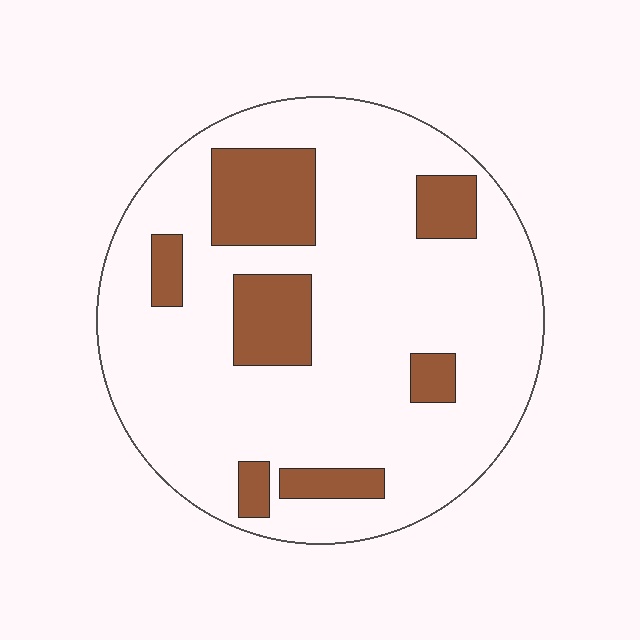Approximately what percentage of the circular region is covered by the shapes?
Approximately 20%.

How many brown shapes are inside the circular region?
7.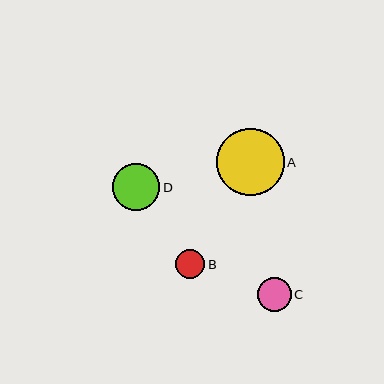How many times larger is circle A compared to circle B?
Circle A is approximately 2.3 times the size of circle B.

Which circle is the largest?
Circle A is the largest with a size of approximately 68 pixels.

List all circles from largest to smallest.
From largest to smallest: A, D, C, B.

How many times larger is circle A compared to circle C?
Circle A is approximately 2.0 times the size of circle C.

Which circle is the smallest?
Circle B is the smallest with a size of approximately 29 pixels.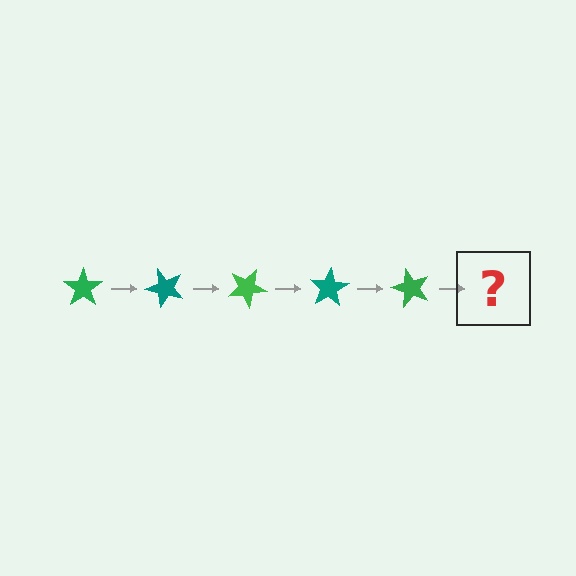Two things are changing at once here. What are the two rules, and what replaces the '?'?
The two rules are that it rotates 50 degrees each step and the color cycles through green and teal. The '?' should be a teal star, rotated 250 degrees from the start.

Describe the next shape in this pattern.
It should be a teal star, rotated 250 degrees from the start.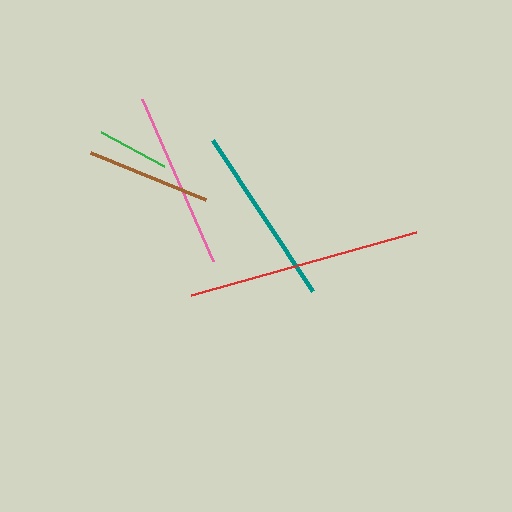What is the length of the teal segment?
The teal segment is approximately 182 pixels long.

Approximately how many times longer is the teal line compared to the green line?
The teal line is approximately 2.5 times the length of the green line.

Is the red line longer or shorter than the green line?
The red line is longer than the green line.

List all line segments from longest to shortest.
From longest to shortest: red, teal, pink, brown, green.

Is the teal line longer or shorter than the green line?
The teal line is longer than the green line.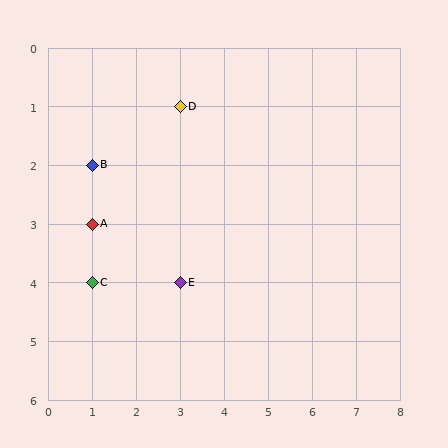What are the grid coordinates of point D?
Point D is at grid coordinates (3, 1).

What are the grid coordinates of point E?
Point E is at grid coordinates (3, 4).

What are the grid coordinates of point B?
Point B is at grid coordinates (1, 2).